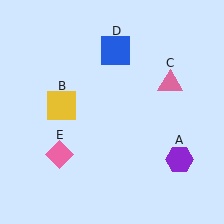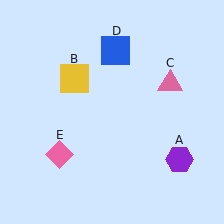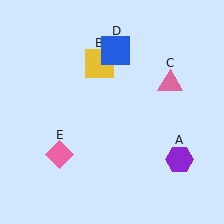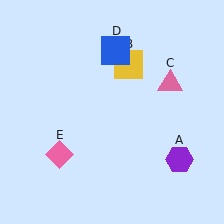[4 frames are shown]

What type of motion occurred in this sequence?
The yellow square (object B) rotated clockwise around the center of the scene.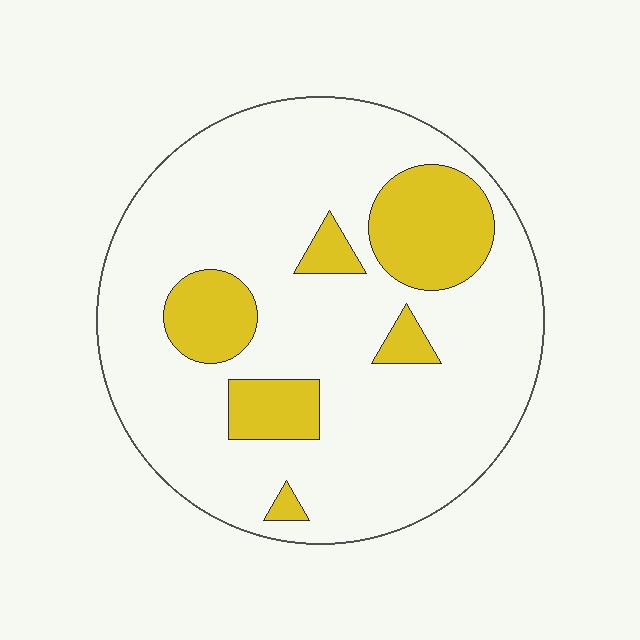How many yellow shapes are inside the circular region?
6.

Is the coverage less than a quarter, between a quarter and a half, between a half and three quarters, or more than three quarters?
Less than a quarter.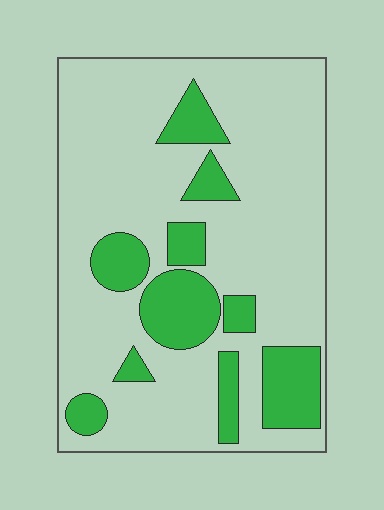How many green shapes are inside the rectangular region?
10.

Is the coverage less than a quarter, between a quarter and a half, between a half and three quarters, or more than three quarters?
Less than a quarter.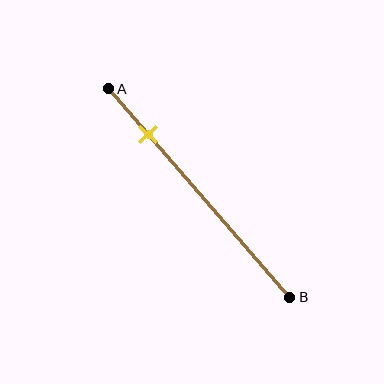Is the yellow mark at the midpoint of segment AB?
No, the mark is at about 20% from A, not at the 50% midpoint.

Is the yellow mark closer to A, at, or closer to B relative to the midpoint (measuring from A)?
The yellow mark is closer to point A than the midpoint of segment AB.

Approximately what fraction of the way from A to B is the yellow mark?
The yellow mark is approximately 20% of the way from A to B.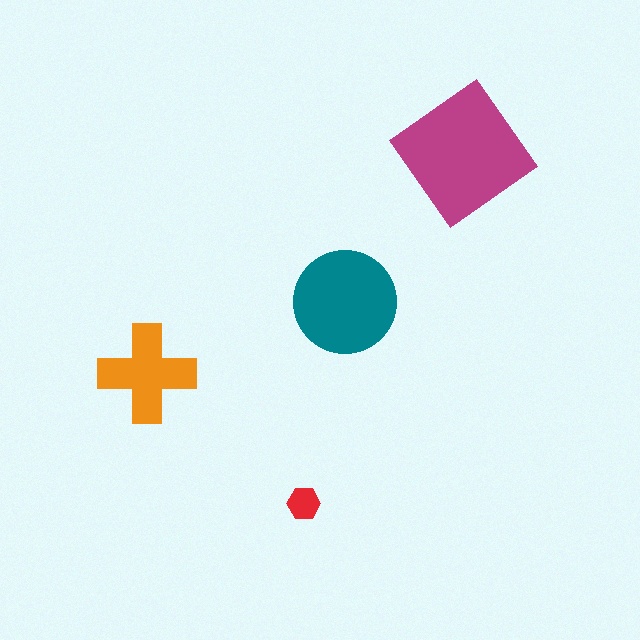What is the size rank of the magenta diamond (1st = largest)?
1st.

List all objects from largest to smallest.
The magenta diamond, the teal circle, the orange cross, the red hexagon.